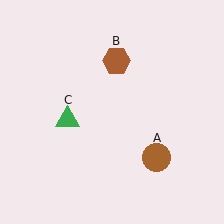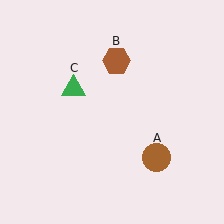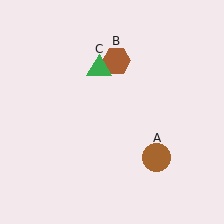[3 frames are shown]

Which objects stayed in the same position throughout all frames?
Brown circle (object A) and brown hexagon (object B) remained stationary.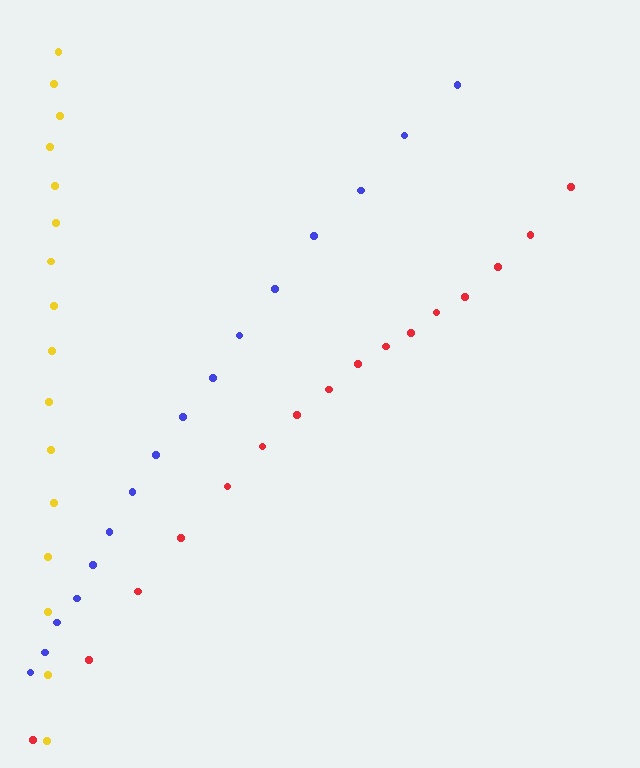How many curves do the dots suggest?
There are 3 distinct paths.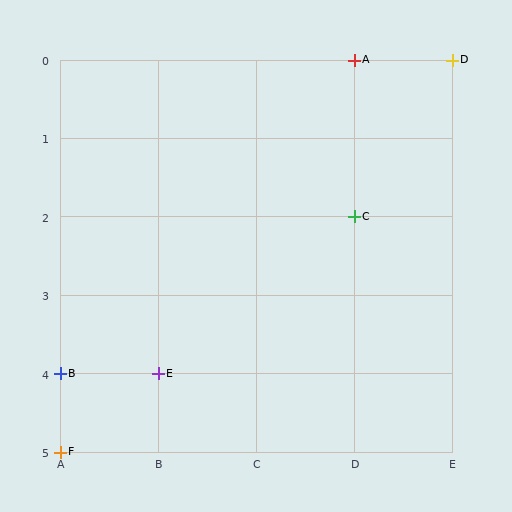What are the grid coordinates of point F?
Point F is at grid coordinates (A, 5).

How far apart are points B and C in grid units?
Points B and C are 3 columns and 2 rows apart (about 3.6 grid units diagonally).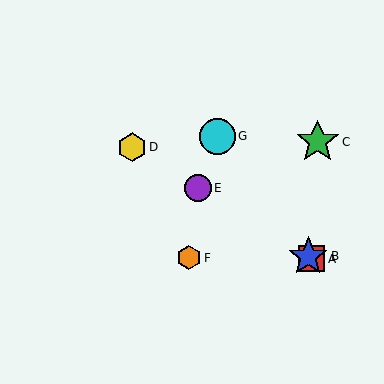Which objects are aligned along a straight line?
Objects A, B, D, E are aligned along a straight line.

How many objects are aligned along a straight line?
4 objects (A, B, D, E) are aligned along a straight line.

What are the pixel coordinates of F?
Object F is at (189, 258).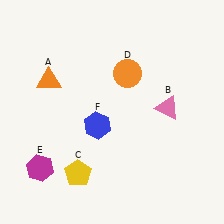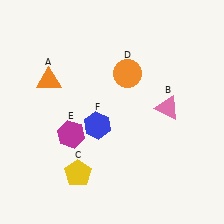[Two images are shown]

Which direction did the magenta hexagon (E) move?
The magenta hexagon (E) moved up.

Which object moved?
The magenta hexagon (E) moved up.